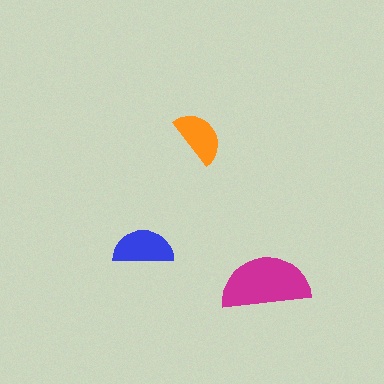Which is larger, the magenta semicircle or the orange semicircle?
The magenta one.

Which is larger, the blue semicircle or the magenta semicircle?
The magenta one.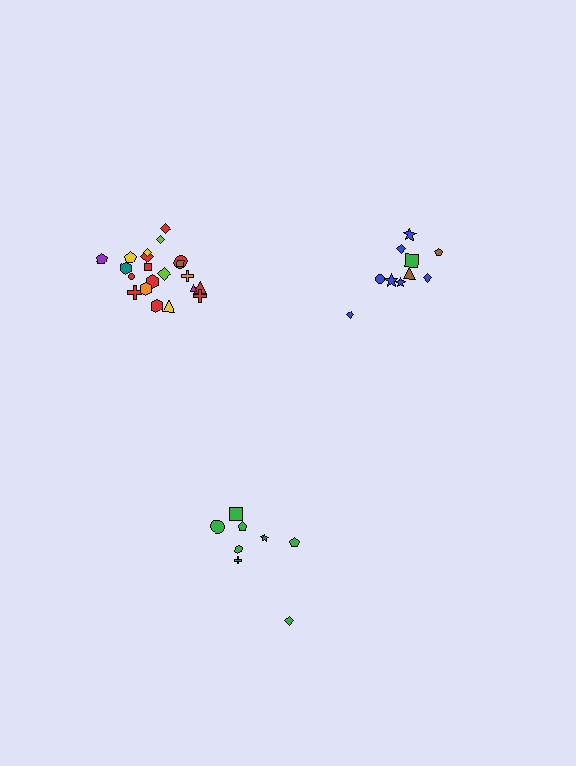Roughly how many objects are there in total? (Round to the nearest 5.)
Roughly 40 objects in total.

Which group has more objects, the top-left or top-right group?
The top-left group.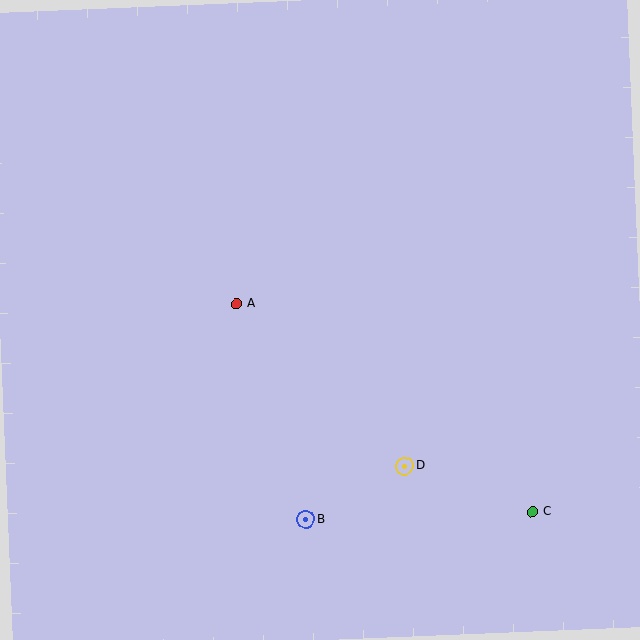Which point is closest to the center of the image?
Point A at (236, 304) is closest to the center.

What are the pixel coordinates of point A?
Point A is at (236, 304).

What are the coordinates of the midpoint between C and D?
The midpoint between C and D is at (468, 489).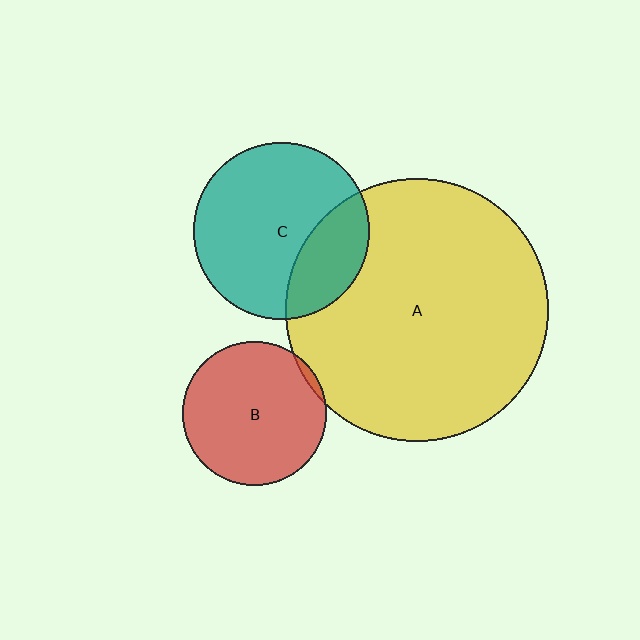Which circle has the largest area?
Circle A (yellow).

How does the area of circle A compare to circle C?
Approximately 2.2 times.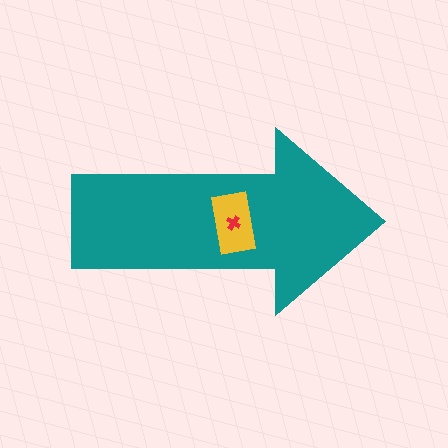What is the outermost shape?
The teal arrow.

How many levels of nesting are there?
3.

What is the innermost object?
The red cross.